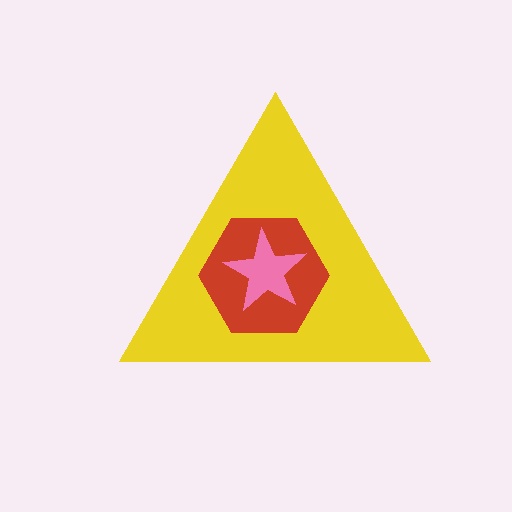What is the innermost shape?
The pink star.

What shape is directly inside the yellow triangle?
The red hexagon.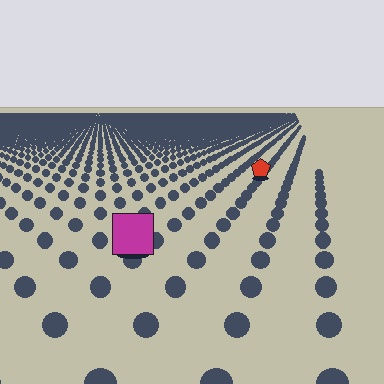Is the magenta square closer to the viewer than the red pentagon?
Yes. The magenta square is closer — you can tell from the texture gradient: the ground texture is coarser near it.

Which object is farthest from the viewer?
The red pentagon is farthest from the viewer. It appears smaller and the ground texture around it is denser.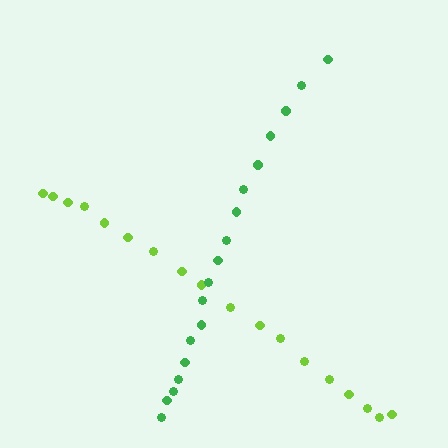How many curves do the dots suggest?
There are 2 distinct paths.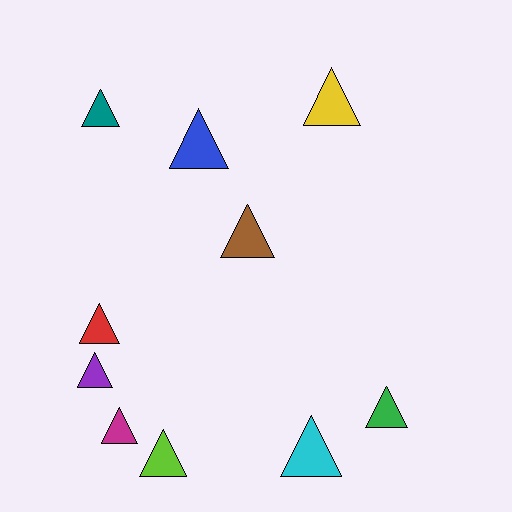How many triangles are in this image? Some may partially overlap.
There are 10 triangles.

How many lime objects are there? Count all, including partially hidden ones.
There is 1 lime object.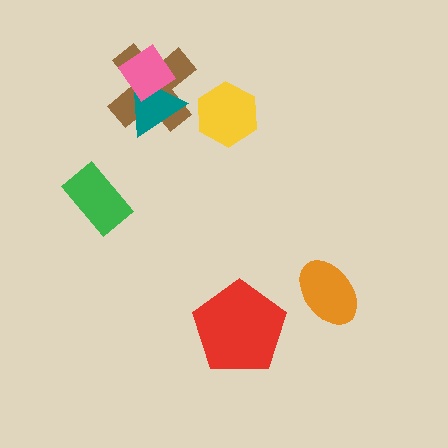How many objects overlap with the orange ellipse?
0 objects overlap with the orange ellipse.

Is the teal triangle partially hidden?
Yes, it is partially covered by another shape.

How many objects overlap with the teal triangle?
2 objects overlap with the teal triangle.